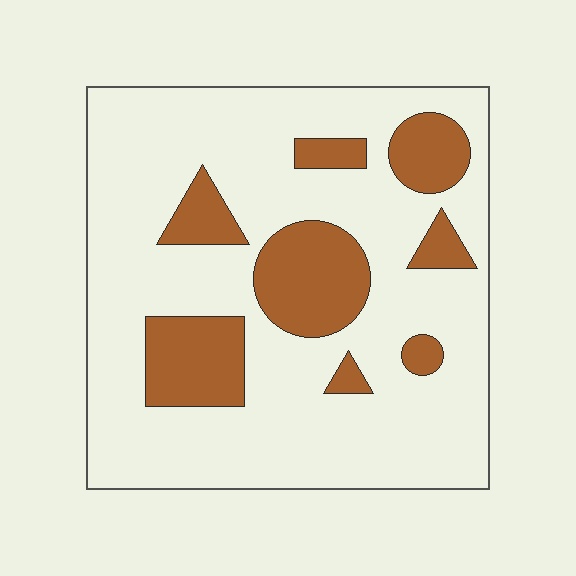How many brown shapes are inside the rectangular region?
8.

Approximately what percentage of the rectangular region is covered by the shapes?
Approximately 20%.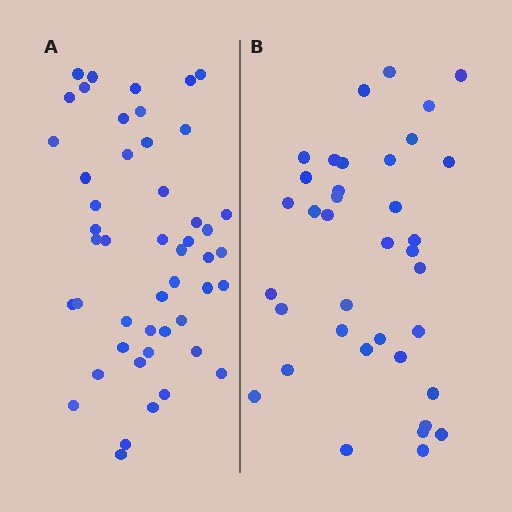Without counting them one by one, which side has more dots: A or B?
Region A (the left region) has more dots.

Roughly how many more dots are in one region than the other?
Region A has roughly 12 or so more dots than region B.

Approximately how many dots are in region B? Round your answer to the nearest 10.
About 40 dots. (The exact count is 37, which rounds to 40.)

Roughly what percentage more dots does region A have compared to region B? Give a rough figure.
About 30% more.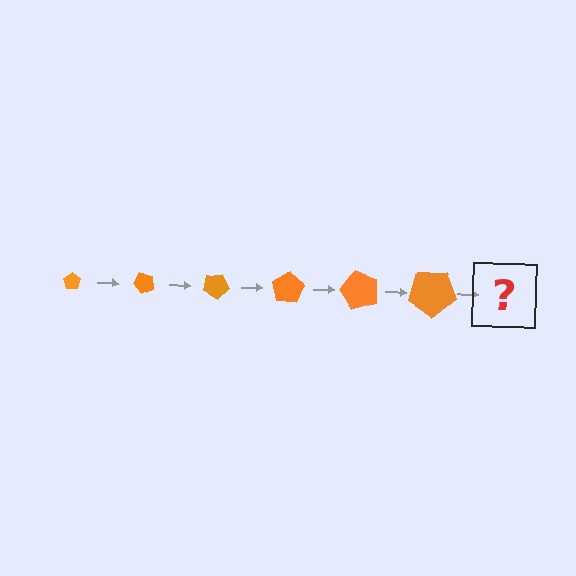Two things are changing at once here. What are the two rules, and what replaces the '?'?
The two rules are that the pentagon grows larger each step and it rotates 50 degrees each step. The '?' should be a pentagon, larger than the previous one and rotated 300 degrees from the start.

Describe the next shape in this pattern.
It should be a pentagon, larger than the previous one and rotated 300 degrees from the start.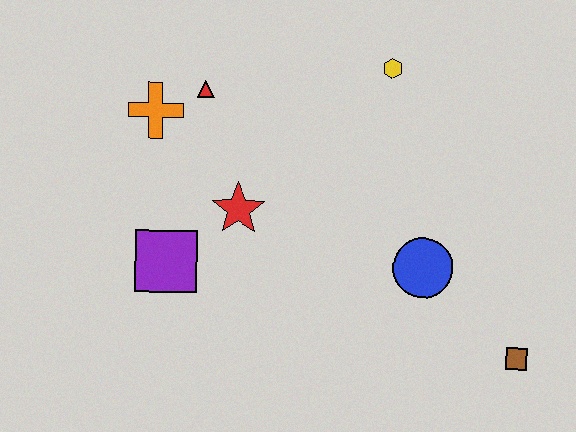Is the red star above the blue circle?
Yes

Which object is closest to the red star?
The purple square is closest to the red star.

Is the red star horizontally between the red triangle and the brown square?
Yes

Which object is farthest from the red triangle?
The brown square is farthest from the red triangle.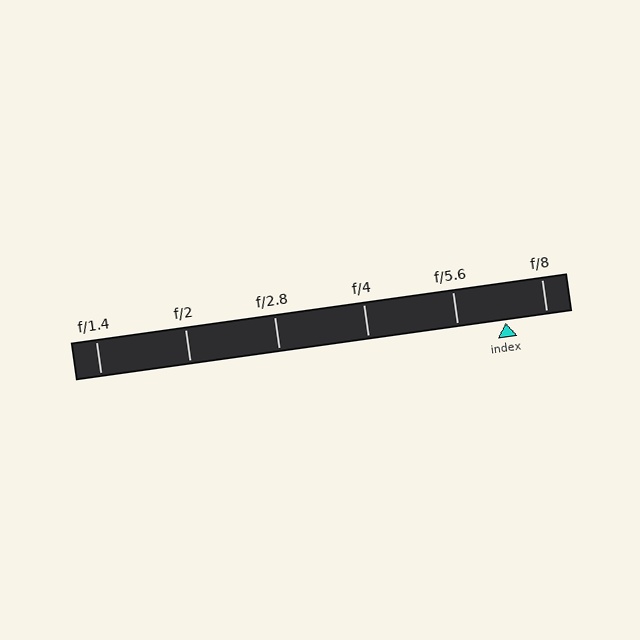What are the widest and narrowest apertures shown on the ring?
The widest aperture shown is f/1.4 and the narrowest is f/8.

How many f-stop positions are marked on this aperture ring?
There are 6 f-stop positions marked.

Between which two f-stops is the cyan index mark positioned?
The index mark is between f/5.6 and f/8.